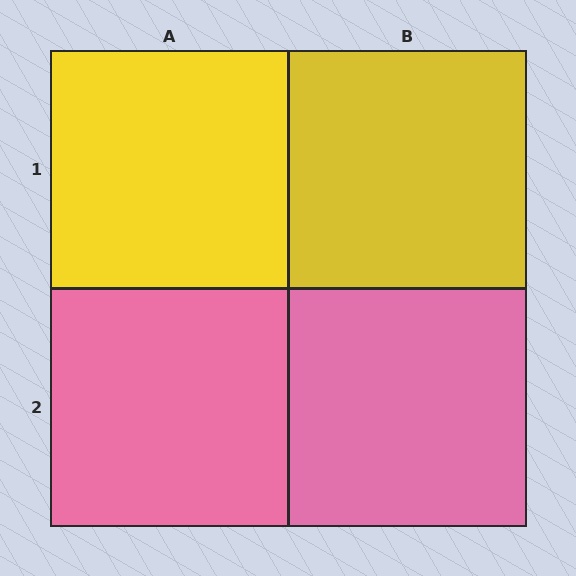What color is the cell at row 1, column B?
Yellow.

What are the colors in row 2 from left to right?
Pink, pink.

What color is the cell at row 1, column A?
Yellow.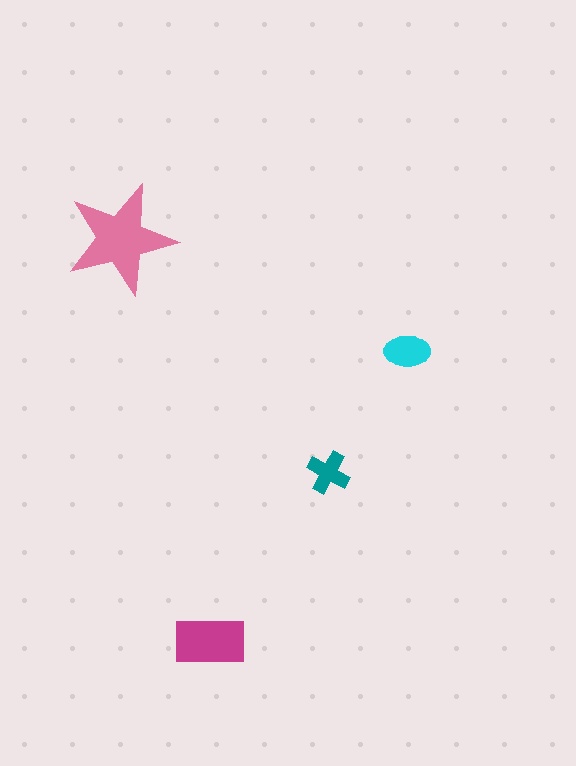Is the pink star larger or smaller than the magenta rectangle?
Larger.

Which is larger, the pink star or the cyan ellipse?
The pink star.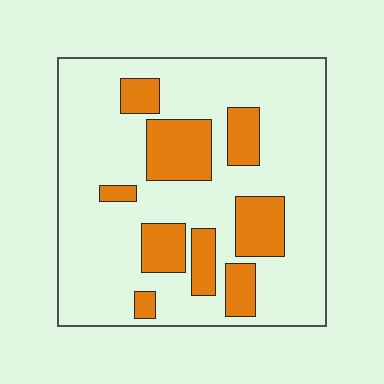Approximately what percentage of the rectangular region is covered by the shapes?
Approximately 25%.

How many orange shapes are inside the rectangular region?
9.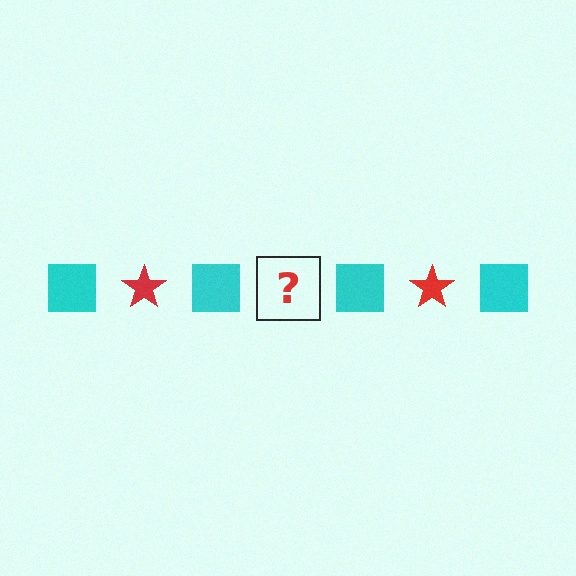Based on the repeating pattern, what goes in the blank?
The blank should be a red star.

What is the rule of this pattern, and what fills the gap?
The rule is that the pattern alternates between cyan square and red star. The gap should be filled with a red star.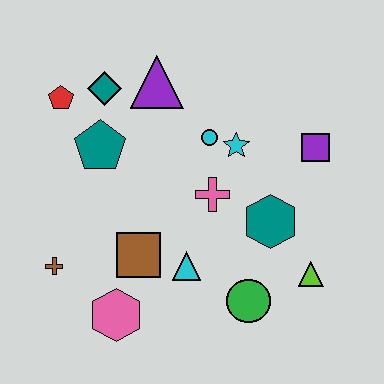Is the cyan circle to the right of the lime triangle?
No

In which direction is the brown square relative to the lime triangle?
The brown square is to the left of the lime triangle.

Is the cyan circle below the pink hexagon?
No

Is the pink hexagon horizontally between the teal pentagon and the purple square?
Yes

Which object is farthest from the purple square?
The brown cross is farthest from the purple square.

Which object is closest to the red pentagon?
The teal diamond is closest to the red pentagon.